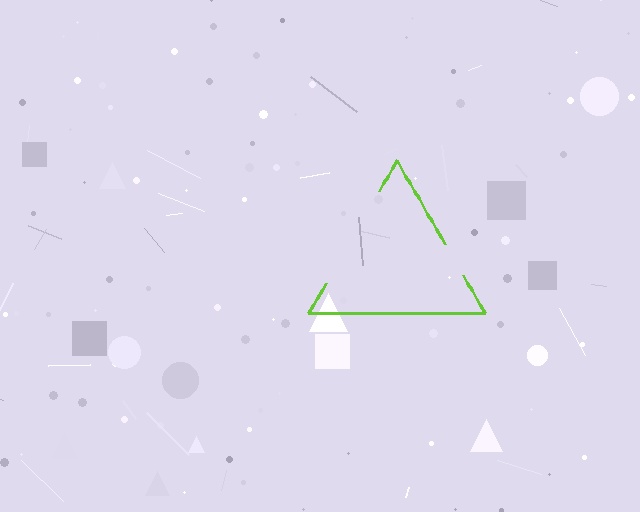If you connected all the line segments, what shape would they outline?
They would outline a triangle.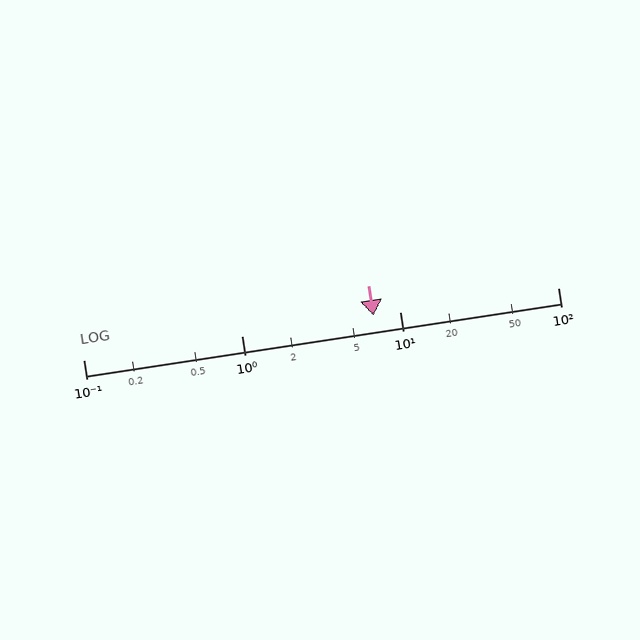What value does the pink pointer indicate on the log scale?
The pointer indicates approximately 6.8.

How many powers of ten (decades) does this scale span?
The scale spans 3 decades, from 0.1 to 100.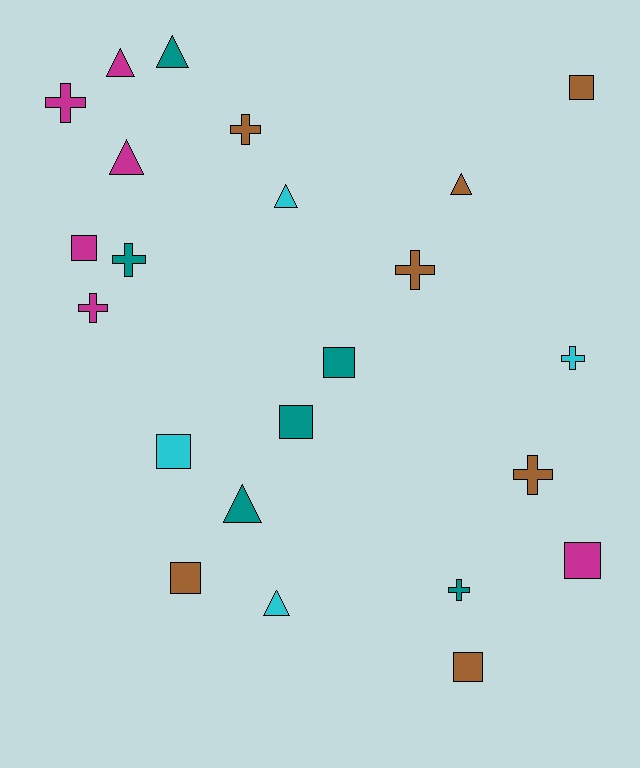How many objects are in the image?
There are 23 objects.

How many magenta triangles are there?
There are 2 magenta triangles.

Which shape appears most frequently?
Cross, with 8 objects.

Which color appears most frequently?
Brown, with 7 objects.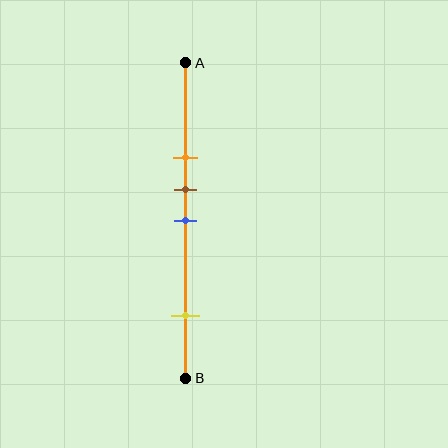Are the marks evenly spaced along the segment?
No, the marks are not evenly spaced.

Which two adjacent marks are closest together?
The brown and blue marks are the closest adjacent pair.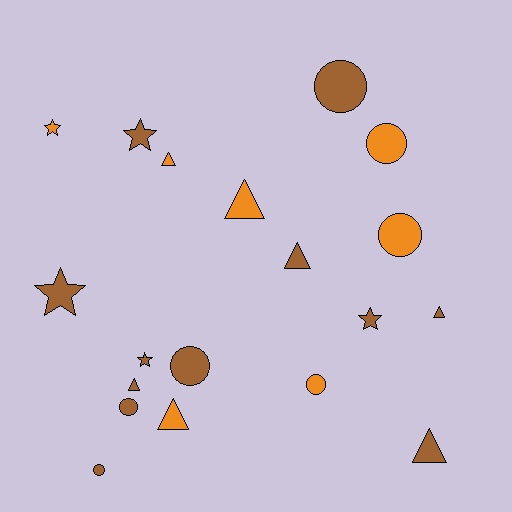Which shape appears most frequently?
Triangle, with 7 objects.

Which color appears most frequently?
Brown, with 12 objects.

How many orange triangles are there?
There are 3 orange triangles.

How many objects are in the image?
There are 19 objects.